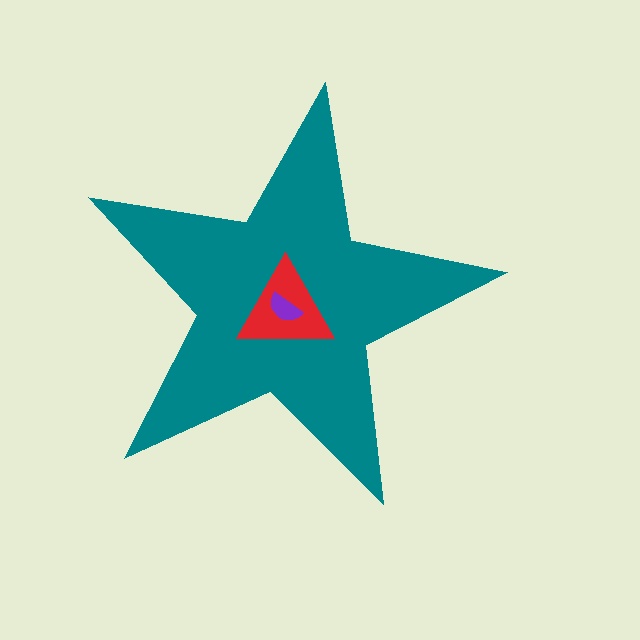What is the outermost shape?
The teal star.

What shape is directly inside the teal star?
The red triangle.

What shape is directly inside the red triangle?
The purple semicircle.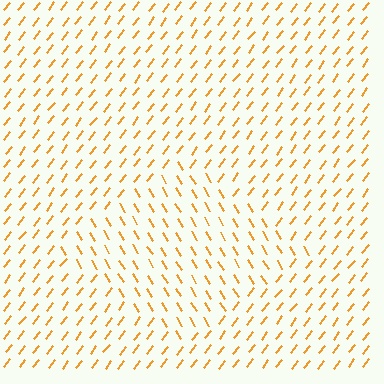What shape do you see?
I see a diamond.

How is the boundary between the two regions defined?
The boundary is defined purely by a change in line orientation (approximately 70 degrees difference). All lines are the same color and thickness.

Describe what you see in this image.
The image is filled with small orange line segments. A diamond region in the image has lines oriented differently from the surrounding lines, creating a visible texture boundary.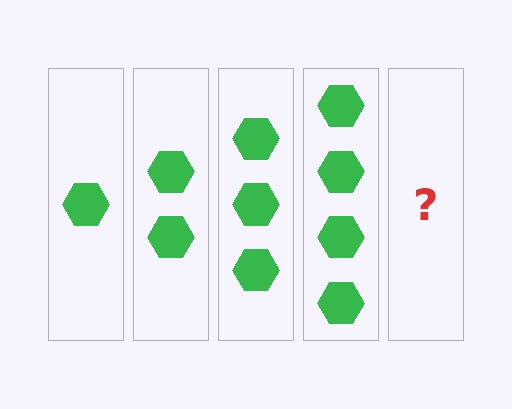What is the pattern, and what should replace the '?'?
The pattern is that each step adds one more hexagon. The '?' should be 5 hexagons.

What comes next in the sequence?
The next element should be 5 hexagons.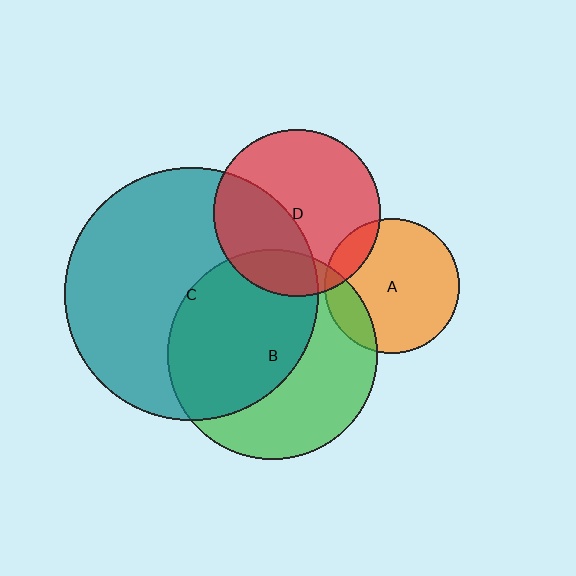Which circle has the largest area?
Circle C (teal).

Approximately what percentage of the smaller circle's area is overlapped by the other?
Approximately 40%.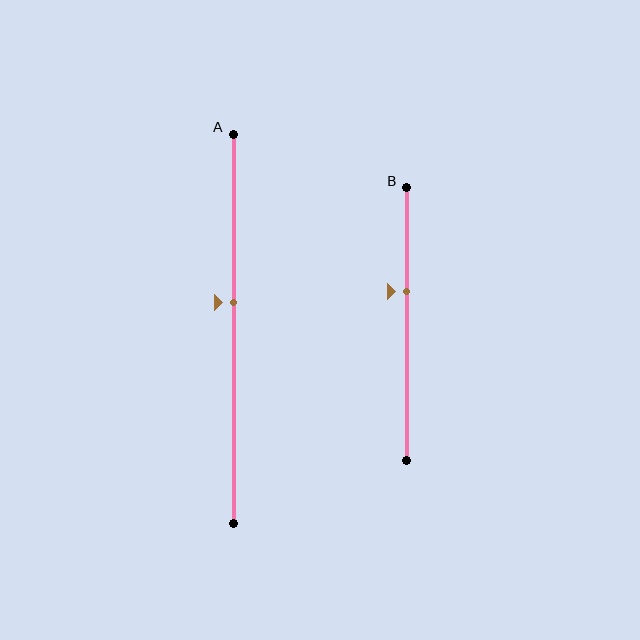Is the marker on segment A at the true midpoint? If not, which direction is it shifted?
No, the marker on segment A is shifted upward by about 7% of the segment length.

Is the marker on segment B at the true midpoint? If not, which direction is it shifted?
No, the marker on segment B is shifted upward by about 12% of the segment length.